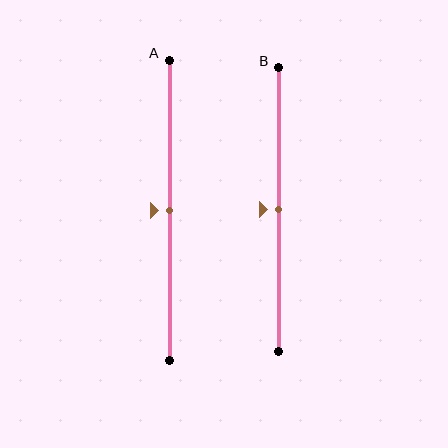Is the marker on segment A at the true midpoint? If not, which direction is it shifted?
Yes, the marker on segment A is at the true midpoint.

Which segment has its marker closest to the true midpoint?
Segment A has its marker closest to the true midpoint.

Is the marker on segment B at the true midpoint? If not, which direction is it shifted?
Yes, the marker on segment B is at the true midpoint.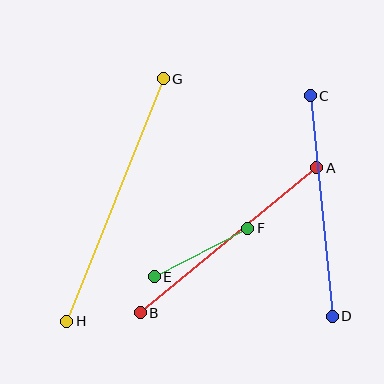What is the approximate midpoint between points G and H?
The midpoint is at approximately (115, 200) pixels.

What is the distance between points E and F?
The distance is approximately 105 pixels.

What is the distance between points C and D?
The distance is approximately 222 pixels.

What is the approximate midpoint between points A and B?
The midpoint is at approximately (229, 240) pixels.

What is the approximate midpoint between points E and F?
The midpoint is at approximately (201, 253) pixels.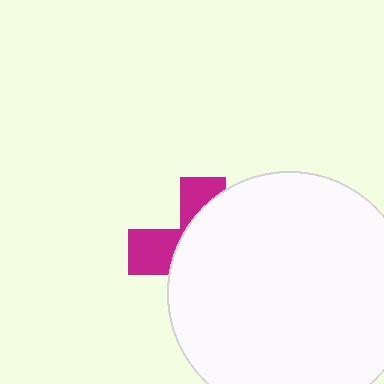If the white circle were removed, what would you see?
You would see the complete magenta cross.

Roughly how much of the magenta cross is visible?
A small part of it is visible (roughly 31%).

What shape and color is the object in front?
The object in front is a white circle.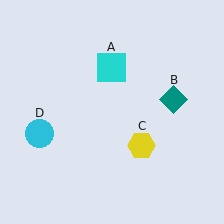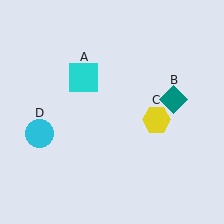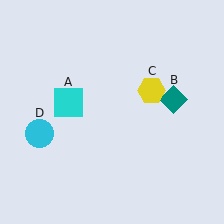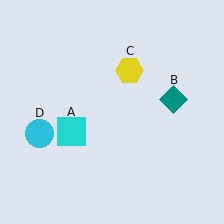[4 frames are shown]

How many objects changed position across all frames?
2 objects changed position: cyan square (object A), yellow hexagon (object C).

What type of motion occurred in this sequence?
The cyan square (object A), yellow hexagon (object C) rotated counterclockwise around the center of the scene.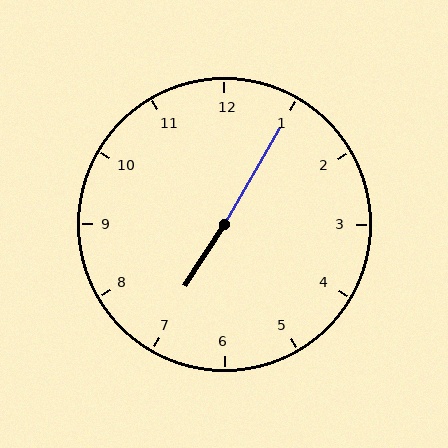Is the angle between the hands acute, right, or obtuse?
It is obtuse.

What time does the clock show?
7:05.